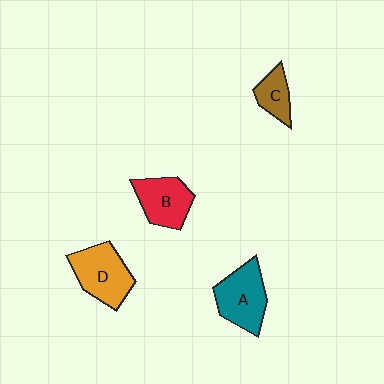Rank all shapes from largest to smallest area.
From largest to smallest: D (orange), A (teal), B (red), C (brown).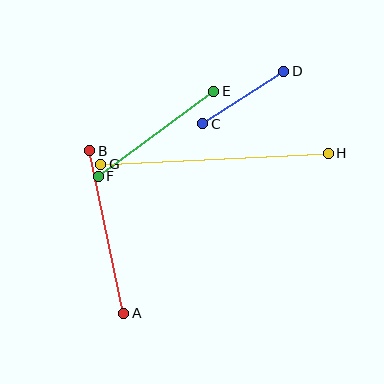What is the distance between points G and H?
The distance is approximately 228 pixels.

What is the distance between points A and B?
The distance is approximately 166 pixels.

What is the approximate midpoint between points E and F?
The midpoint is at approximately (156, 134) pixels.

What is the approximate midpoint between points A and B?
The midpoint is at approximately (107, 232) pixels.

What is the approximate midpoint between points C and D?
The midpoint is at approximately (243, 97) pixels.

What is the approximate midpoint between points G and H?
The midpoint is at approximately (214, 159) pixels.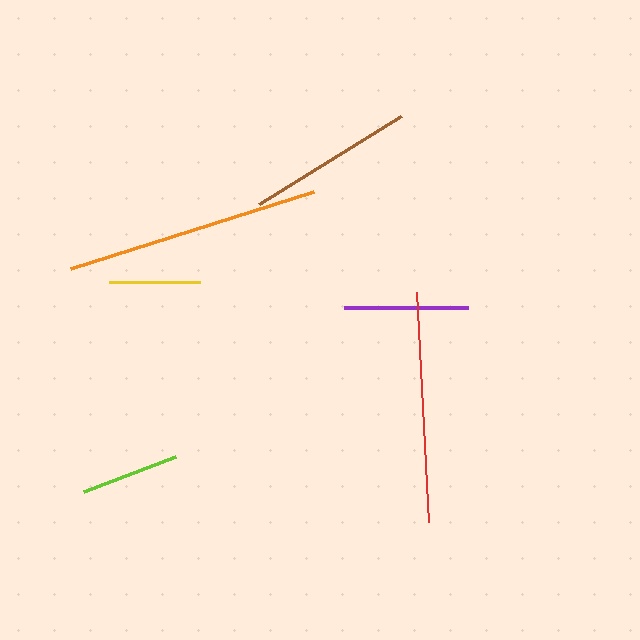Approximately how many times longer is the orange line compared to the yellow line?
The orange line is approximately 2.8 times the length of the yellow line.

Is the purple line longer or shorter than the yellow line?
The purple line is longer than the yellow line.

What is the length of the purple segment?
The purple segment is approximately 124 pixels long.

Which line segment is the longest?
The orange line is the longest at approximately 255 pixels.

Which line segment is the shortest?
The yellow line is the shortest at approximately 92 pixels.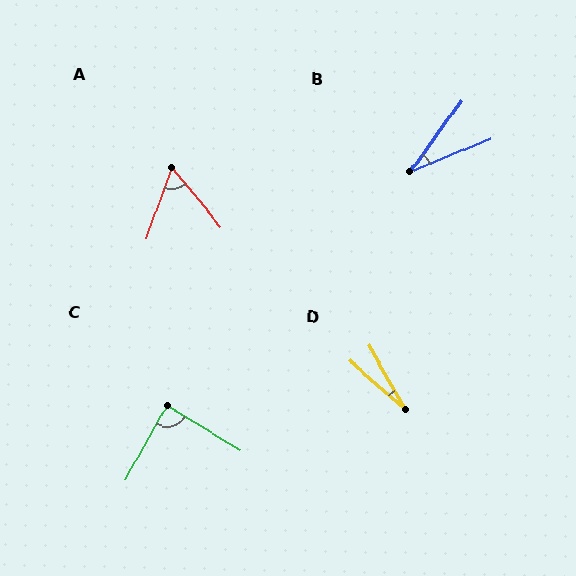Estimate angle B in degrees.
Approximately 32 degrees.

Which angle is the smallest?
D, at approximately 19 degrees.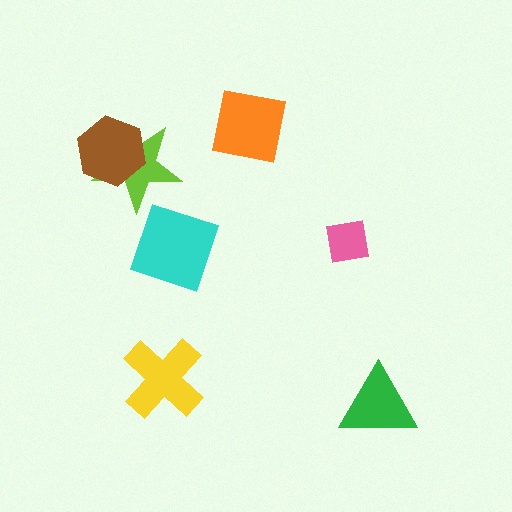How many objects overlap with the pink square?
0 objects overlap with the pink square.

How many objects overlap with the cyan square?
0 objects overlap with the cyan square.